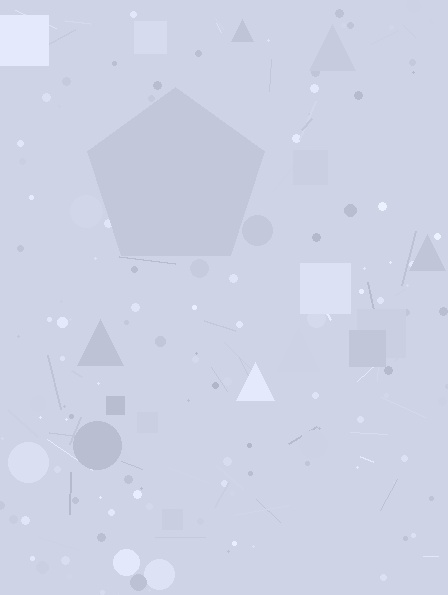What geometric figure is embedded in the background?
A pentagon is embedded in the background.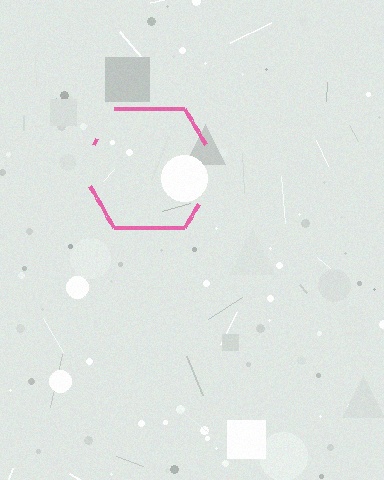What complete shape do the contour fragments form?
The contour fragments form a hexagon.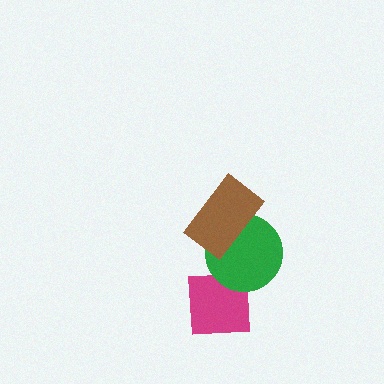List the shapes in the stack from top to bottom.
From top to bottom: the brown rectangle, the green circle, the magenta square.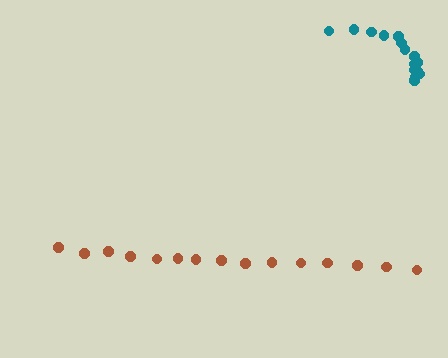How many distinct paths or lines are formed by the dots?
There are 2 distinct paths.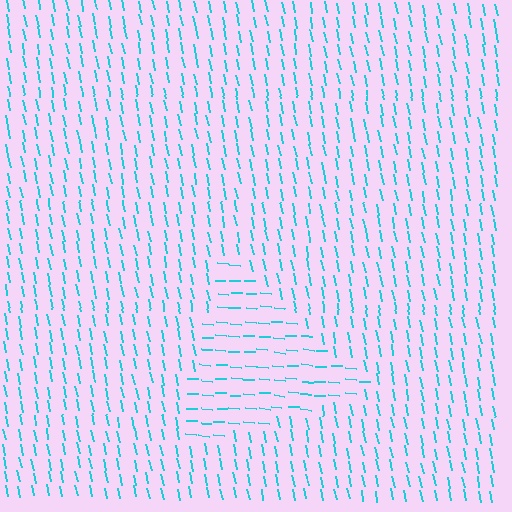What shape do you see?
I see a triangle.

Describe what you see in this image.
The image is filled with small cyan line segments. A triangle region in the image has lines oriented differently from the surrounding lines, creating a visible texture boundary.